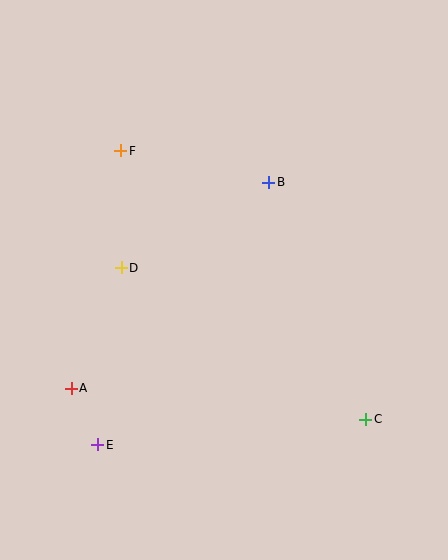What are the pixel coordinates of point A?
Point A is at (71, 388).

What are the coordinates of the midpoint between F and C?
The midpoint between F and C is at (243, 285).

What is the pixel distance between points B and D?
The distance between B and D is 171 pixels.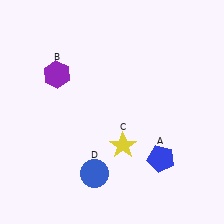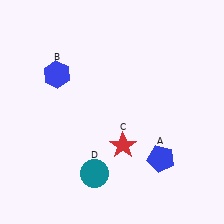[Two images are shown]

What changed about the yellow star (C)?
In Image 1, C is yellow. In Image 2, it changed to red.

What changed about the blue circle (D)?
In Image 1, D is blue. In Image 2, it changed to teal.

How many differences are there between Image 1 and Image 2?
There are 3 differences between the two images.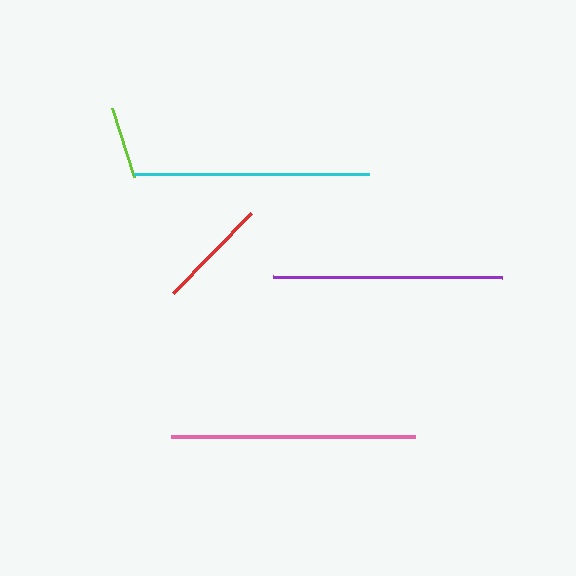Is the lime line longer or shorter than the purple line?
The purple line is longer than the lime line.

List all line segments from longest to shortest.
From longest to shortest: pink, cyan, purple, red, lime.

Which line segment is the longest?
The pink line is the longest at approximately 244 pixels.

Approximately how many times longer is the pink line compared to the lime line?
The pink line is approximately 3.4 times the length of the lime line.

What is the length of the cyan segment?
The cyan segment is approximately 235 pixels long.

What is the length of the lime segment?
The lime segment is approximately 73 pixels long.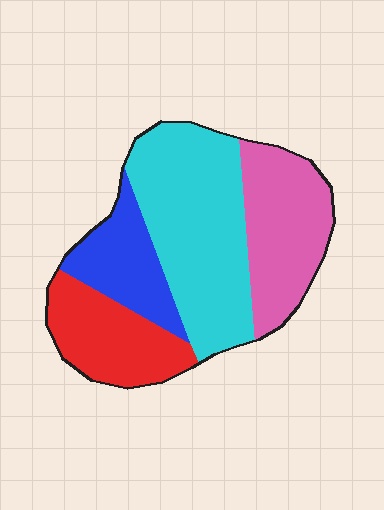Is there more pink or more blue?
Pink.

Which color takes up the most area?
Cyan, at roughly 40%.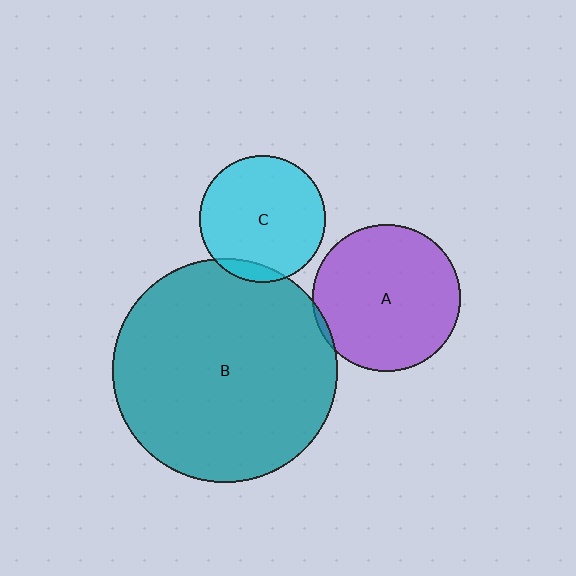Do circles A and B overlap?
Yes.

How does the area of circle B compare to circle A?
Approximately 2.3 times.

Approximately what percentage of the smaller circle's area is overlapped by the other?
Approximately 5%.